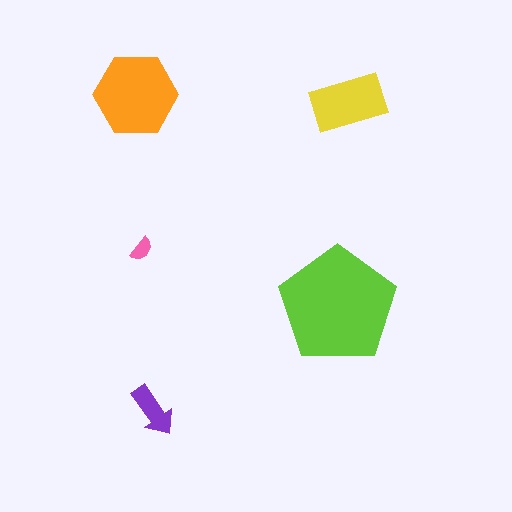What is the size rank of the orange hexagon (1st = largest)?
2nd.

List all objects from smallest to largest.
The pink semicircle, the purple arrow, the yellow rectangle, the orange hexagon, the lime pentagon.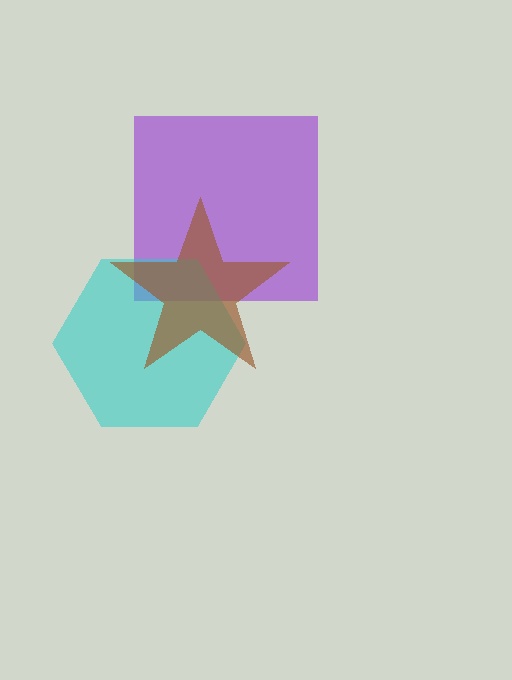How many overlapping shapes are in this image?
There are 3 overlapping shapes in the image.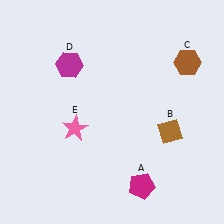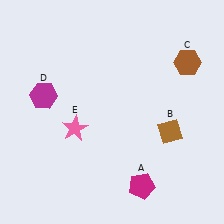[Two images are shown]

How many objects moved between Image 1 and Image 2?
1 object moved between the two images.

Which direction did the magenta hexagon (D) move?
The magenta hexagon (D) moved down.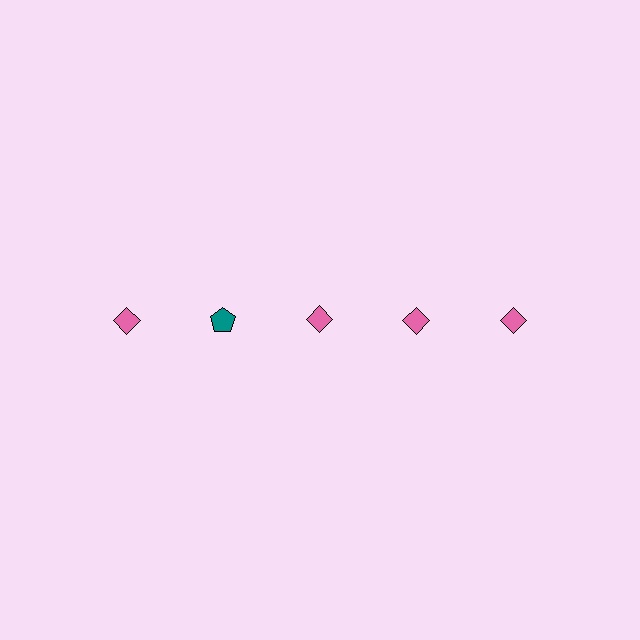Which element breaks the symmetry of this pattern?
The teal pentagon in the top row, second from left column breaks the symmetry. All other shapes are pink diamonds.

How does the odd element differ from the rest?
It differs in both color (teal instead of pink) and shape (pentagon instead of diamond).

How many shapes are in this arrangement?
There are 5 shapes arranged in a grid pattern.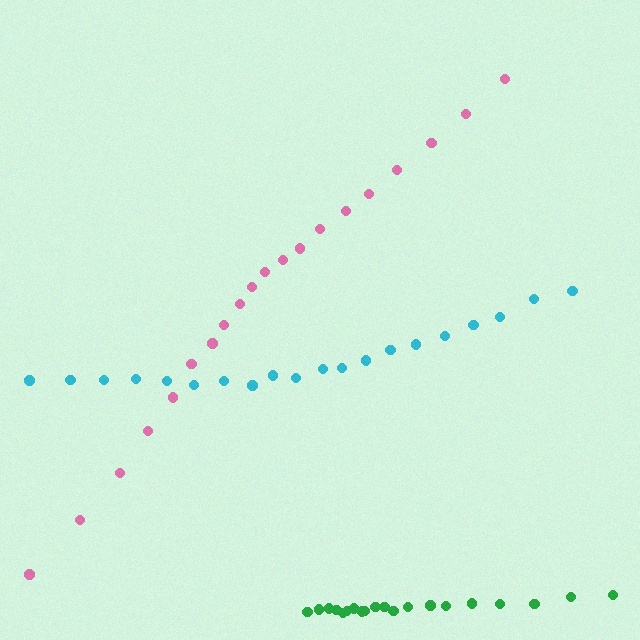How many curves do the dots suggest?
There are 3 distinct paths.